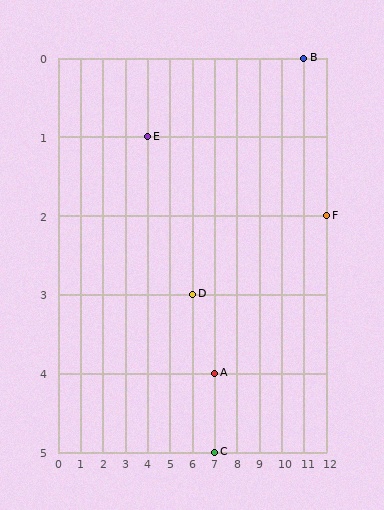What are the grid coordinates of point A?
Point A is at grid coordinates (7, 4).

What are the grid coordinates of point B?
Point B is at grid coordinates (11, 0).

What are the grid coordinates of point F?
Point F is at grid coordinates (12, 2).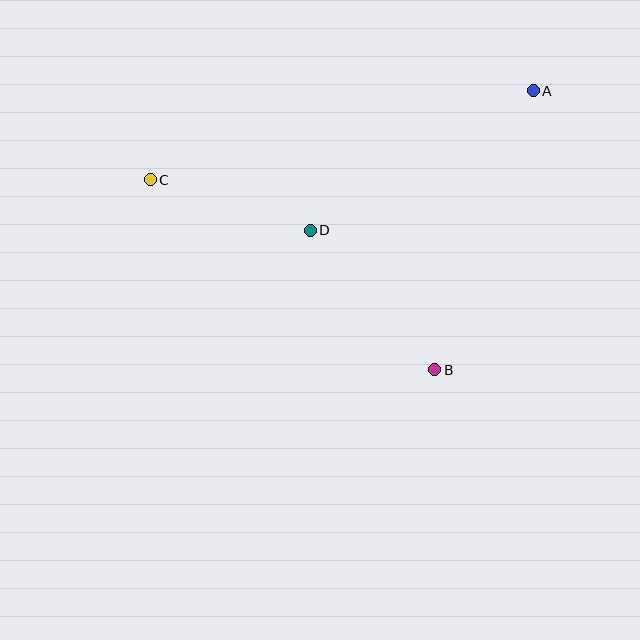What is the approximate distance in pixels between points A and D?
The distance between A and D is approximately 263 pixels.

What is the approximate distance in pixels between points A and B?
The distance between A and B is approximately 296 pixels.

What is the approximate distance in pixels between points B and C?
The distance between B and C is approximately 342 pixels.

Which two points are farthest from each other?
Points A and C are farthest from each other.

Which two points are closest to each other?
Points C and D are closest to each other.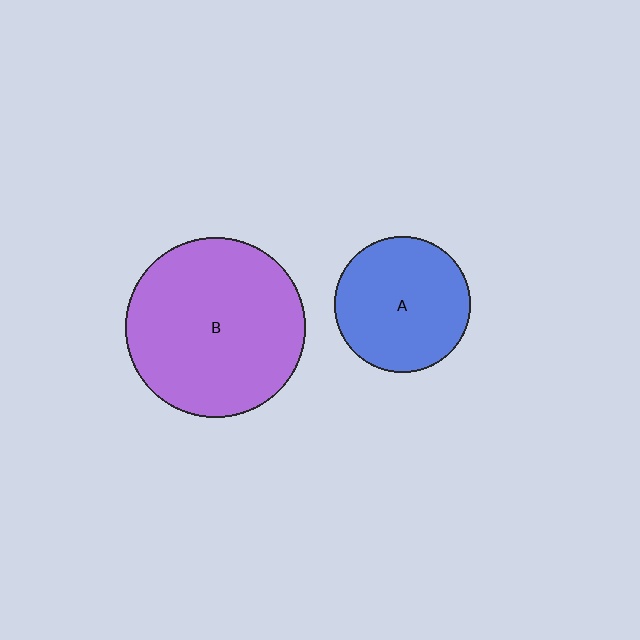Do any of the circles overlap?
No, none of the circles overlap.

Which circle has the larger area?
Circle B (purple).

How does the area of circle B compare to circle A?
Approximately 1.8 times.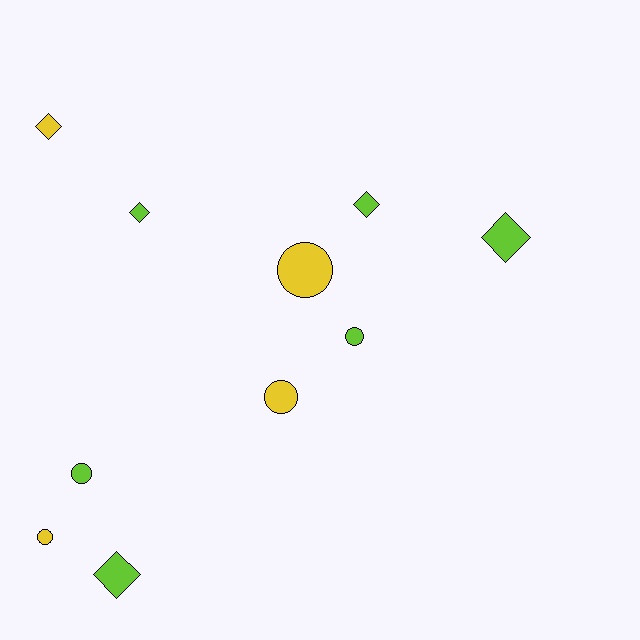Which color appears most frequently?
Lime, with 6 objects.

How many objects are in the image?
There are 10 objects.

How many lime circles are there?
There are 2 lime circles.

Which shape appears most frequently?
Circle, with 5 objects.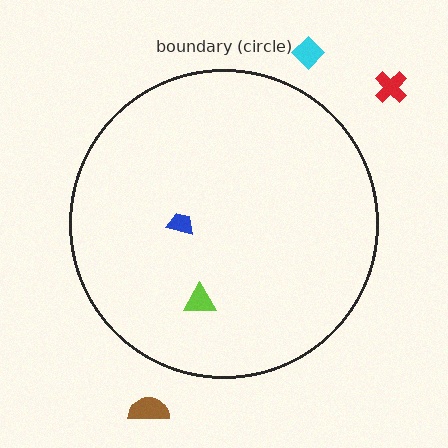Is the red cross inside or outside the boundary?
Outside.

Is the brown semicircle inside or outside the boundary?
Outside.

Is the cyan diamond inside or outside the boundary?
Outside.